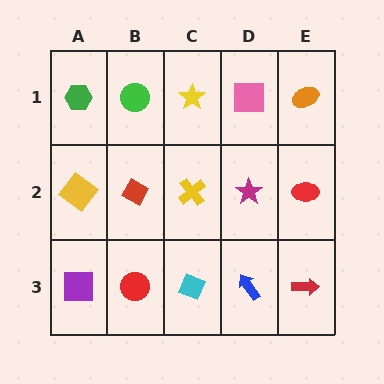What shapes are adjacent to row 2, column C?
A yellow star (row 1, column C), a cyan diamond (row 3, column C), a red diamond (row 2, column B), a magenta star (row 2, column D).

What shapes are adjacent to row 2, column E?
An orange ellipse (row 1, column E), a red arrow (row 3, column E), a magenta star (row 2, column D).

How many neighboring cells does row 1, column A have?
2.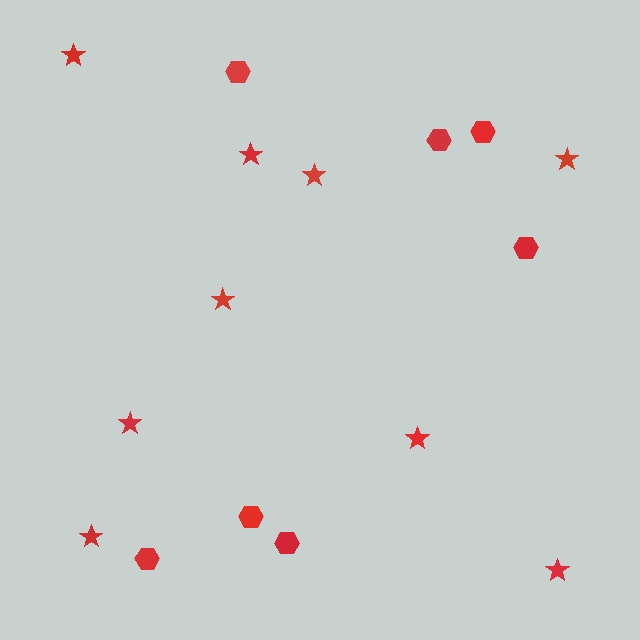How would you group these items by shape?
There are 2 groups: one group of stars (9) and one group of hexagons (7).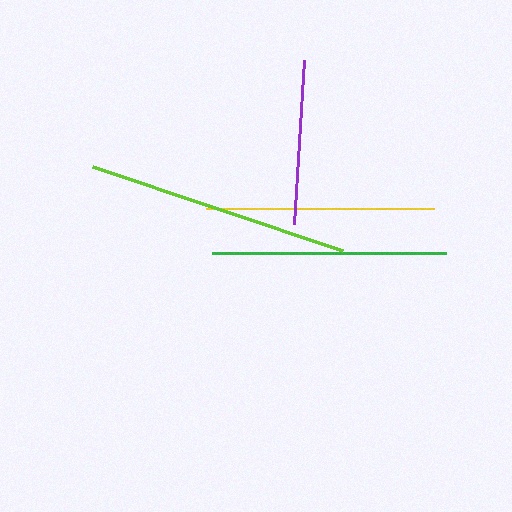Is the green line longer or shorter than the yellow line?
The green line is longer than the yellow line.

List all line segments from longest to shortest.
From longest to shortest: lime, green, yellow, purple.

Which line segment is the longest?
The lime line is the longest at approximately 264 pixels.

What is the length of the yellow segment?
The yellow segment is approximately 228 pixels long.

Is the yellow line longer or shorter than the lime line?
The lime line is longer than the yellow line.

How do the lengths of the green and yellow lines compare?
The green and yellow lines are approximately the same length.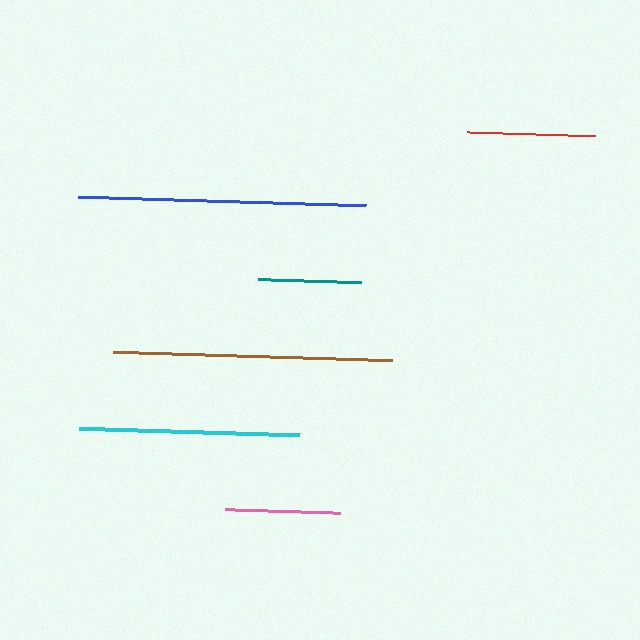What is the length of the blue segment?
The blue segment is approximately 288 pixels long.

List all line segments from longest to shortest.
From longest to shortest: blue, brown, cyan, red, pink, teal.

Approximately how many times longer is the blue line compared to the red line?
The blue line is approximately 2.2 times the length of the red line.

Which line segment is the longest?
The blue line is the longest at approximately 288 pixels.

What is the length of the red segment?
The red segment is approximately 128 pixels long.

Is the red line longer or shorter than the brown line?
The brown line is longer than the red line.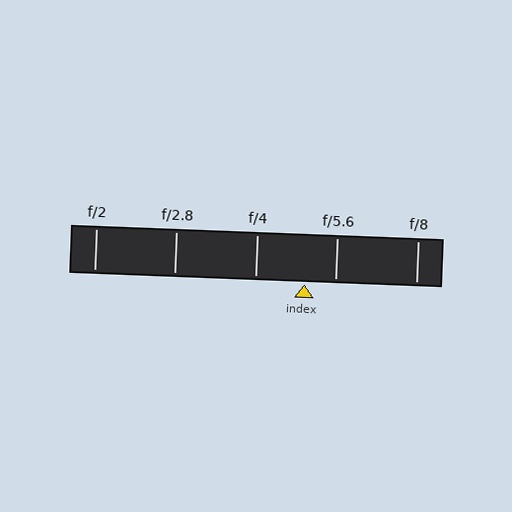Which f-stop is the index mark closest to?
The index mark is closest to f/5.6.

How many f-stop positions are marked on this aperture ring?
There are 5 f-stop positions marked.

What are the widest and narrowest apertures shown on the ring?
The widest aperture shown is f/2 and the narrowest is f/8.